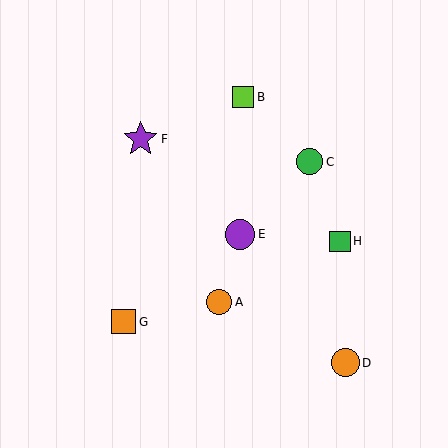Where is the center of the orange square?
The center of the orange square is at (124, 322).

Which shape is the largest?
The purple star (labeled F) is the largest.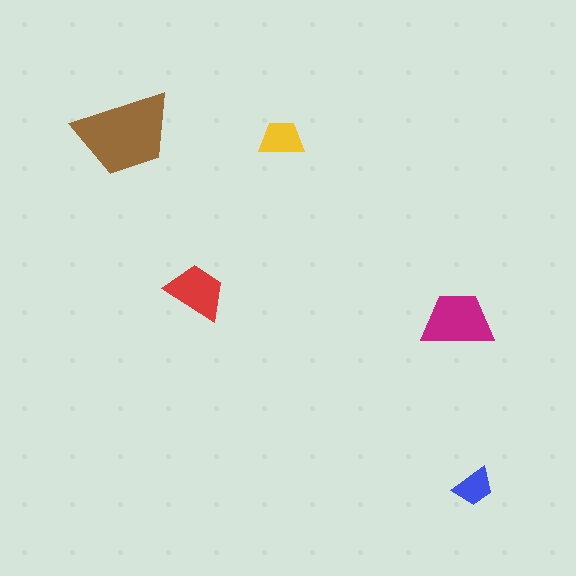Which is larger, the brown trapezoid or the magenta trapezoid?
The brown one.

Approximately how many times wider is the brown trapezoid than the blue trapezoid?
About 2.5 times wider.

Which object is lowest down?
The blue trapezoid is bottommost.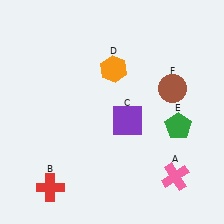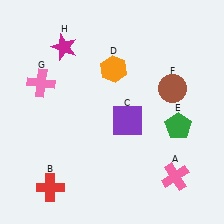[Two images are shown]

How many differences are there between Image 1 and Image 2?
There are 2 differences between the two images.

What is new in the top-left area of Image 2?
A magenta star (H) was added in the top-left area of Image 2.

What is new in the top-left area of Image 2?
A pink cross (G) was added in the top-left area of Image 2.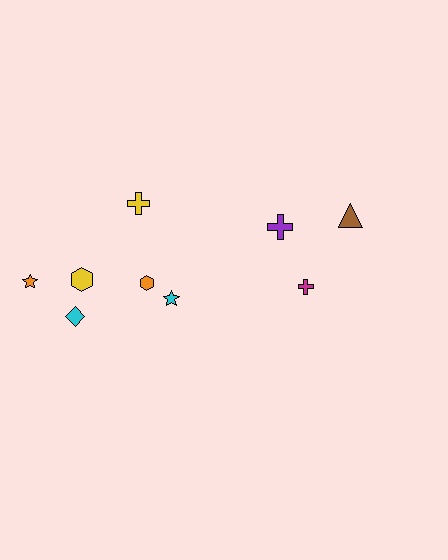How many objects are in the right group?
There are 3 objects.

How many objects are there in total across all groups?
There are 9 objects.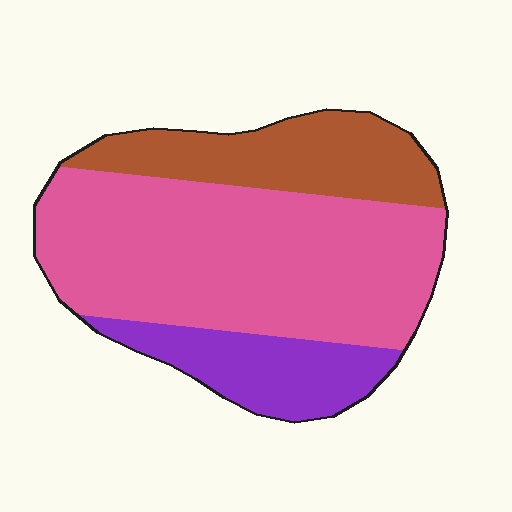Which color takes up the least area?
Purple, at roughly 20%.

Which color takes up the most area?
Pink, at roughly 60%.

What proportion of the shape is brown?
Brown covers around 25% of the shape.